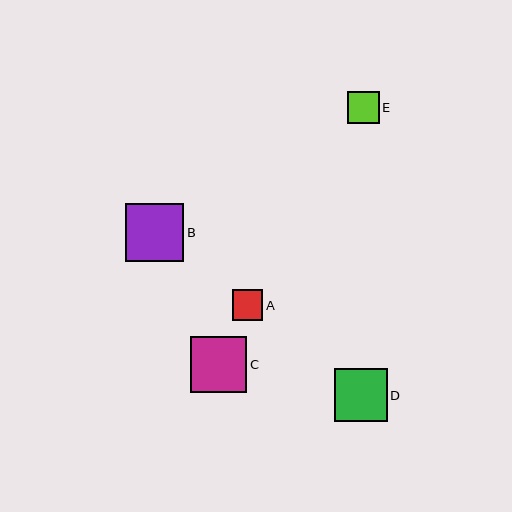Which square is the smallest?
Square A is the smallest with a size of approximately 31 pixels.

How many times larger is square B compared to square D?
Square B is approximately 1.1 times the size of square D.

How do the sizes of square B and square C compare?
Square B and square C are approximately the same size.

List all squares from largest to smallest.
From largest to smallest: B, C, D, E, A.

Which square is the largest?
Square B is the largest with a size of approximately 58 pixels.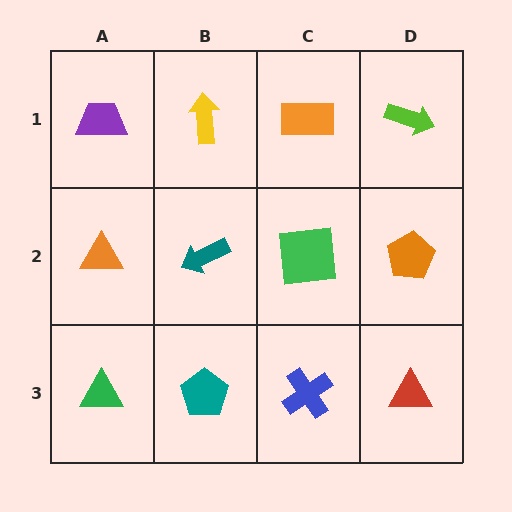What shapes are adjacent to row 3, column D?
An orange pentagon (row 2, column D), a blue cross (row 3, column C).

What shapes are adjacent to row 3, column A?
An orange triangle (row 2, column A), a teal pentagon (row 3, column B).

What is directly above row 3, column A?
An orange triangle.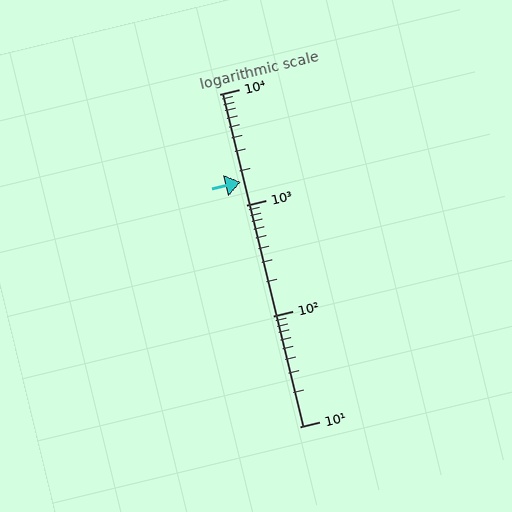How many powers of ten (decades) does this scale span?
The scale spans 3 decades, from 10 to 10000.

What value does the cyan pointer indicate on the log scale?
The pointer indicates approximately 1600.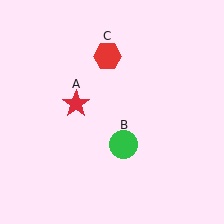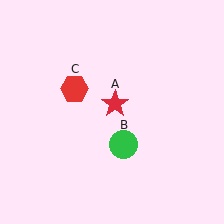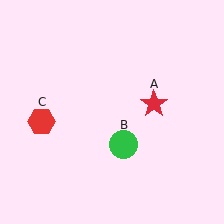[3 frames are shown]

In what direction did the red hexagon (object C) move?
The red hexagon (object C) moved down and to the left.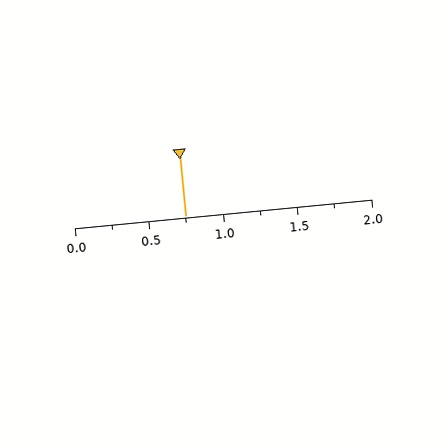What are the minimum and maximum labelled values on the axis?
The axis runs from 0.0 to 2.0.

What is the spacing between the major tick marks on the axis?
The major ticks are spaced 0.5 apart.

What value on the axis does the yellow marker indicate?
The marker indicates approximately 0.75.